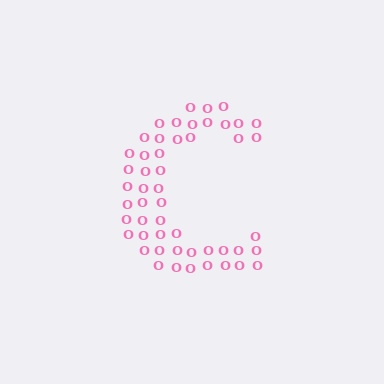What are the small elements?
The small elements are letter O's.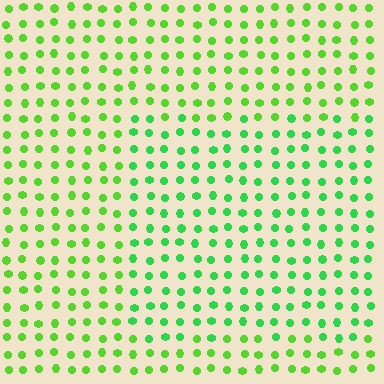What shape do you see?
I see a rectangle.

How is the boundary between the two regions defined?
The boundary is defined purely by a slight shift in hue (about 25 degrees). Spacing, size, and orientation are identical on both sides.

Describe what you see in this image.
The image is filled with small lime elements in a uniform arrangement. A rectangle-shaped region is visible where the elements are tinted to a slightly different hue, forming a subtle color boundary.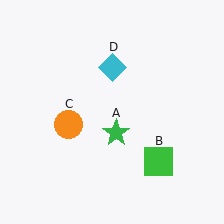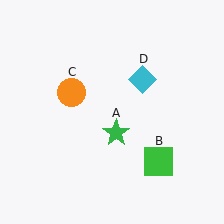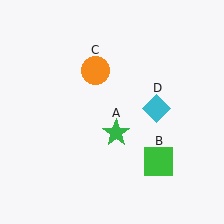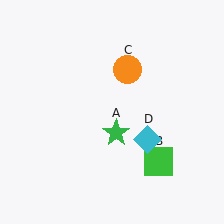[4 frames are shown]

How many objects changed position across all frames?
2 objects changed position: orange circle (object C), cyan diamond (object D).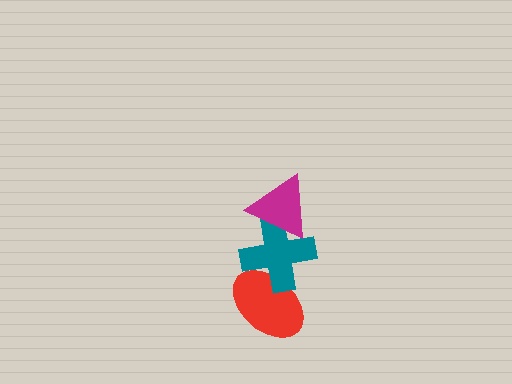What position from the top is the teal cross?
The teal cross is 2nd from the top.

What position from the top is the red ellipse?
The red ellipse is 3rd from the top.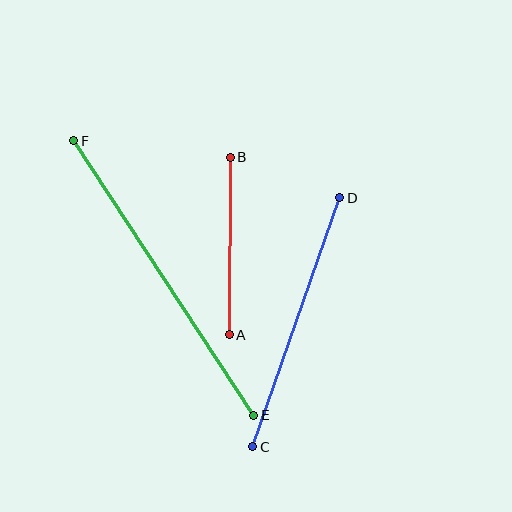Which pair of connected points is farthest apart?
Points E and F are farthest apart.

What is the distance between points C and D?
The distance is approximately 264 pixels.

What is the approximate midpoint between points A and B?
The midpoint is at approximately (230, 246) pixels.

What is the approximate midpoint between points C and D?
The midpoint is at approximately (296, 322) pixels.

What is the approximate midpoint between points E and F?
The midpoint is at approximately (164, 278) pixels.